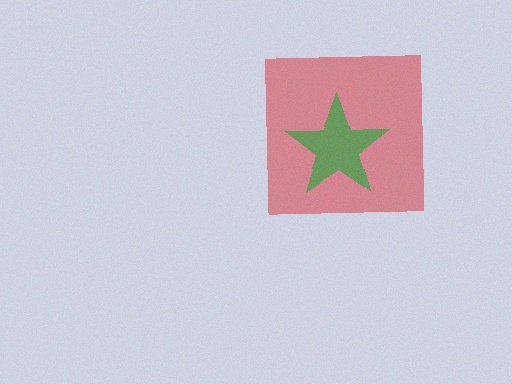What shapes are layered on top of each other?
The layered shapes are: a red square, a green star.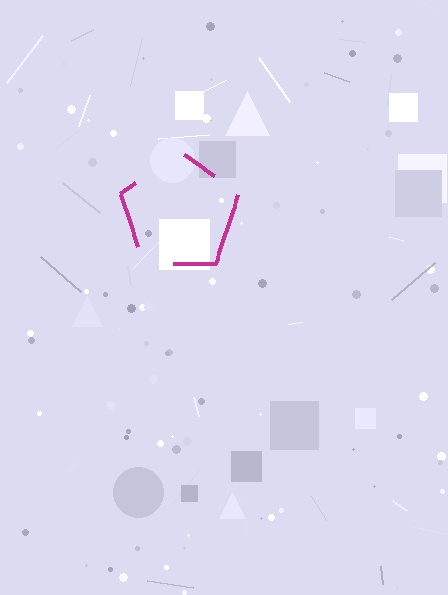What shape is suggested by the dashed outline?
The dashed outline suggests a pentagon.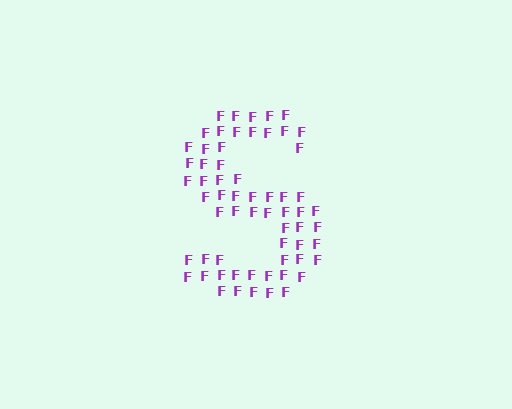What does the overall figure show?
The overall figure shows the letter S.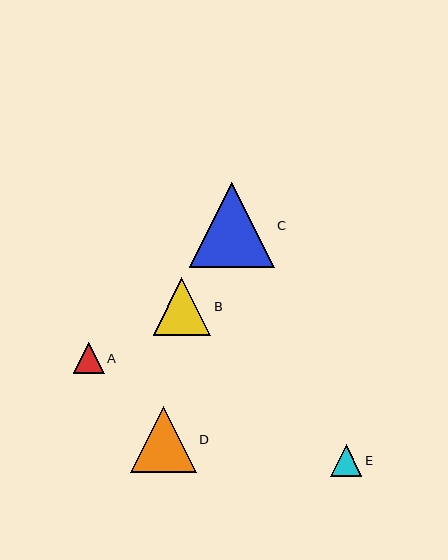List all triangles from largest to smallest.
From largest to smallest: C, D, B, E, A.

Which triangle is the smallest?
Triangle A is the smallest with a size of approximately 31 pixels.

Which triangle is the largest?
Triangle C is the largest with a size of approximately 85 pixels.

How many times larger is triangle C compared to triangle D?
Triangle C is approximately 1.3 times the size of triangle D.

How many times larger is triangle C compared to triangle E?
Triangle C is approximately 2.7 times the size of triangle E.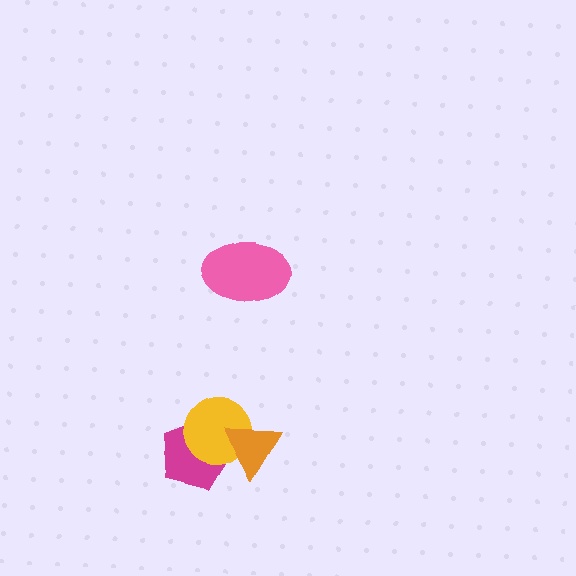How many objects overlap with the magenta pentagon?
2 objects overlap with the magenta pentagon.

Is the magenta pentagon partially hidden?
Yes, it is partially covered by another shape.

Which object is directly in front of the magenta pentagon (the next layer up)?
The yellow circle is directly in front of the magenta pentagon.